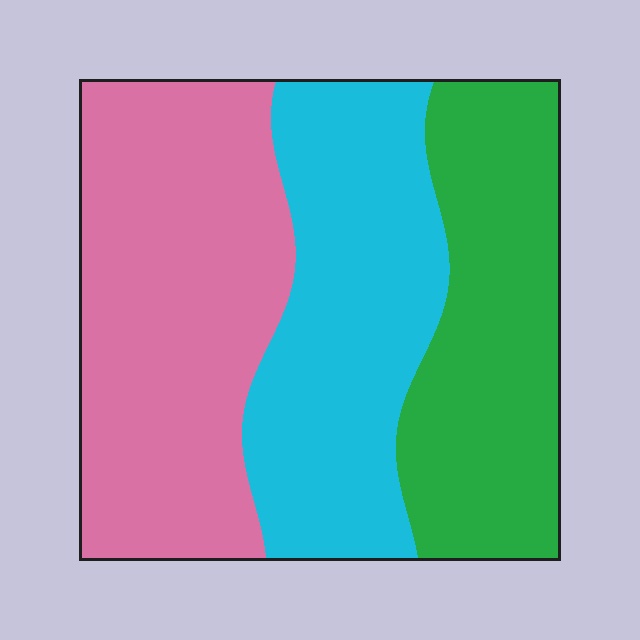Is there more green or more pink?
Pink.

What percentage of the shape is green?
Green takes up between a sixth and a third of the shape.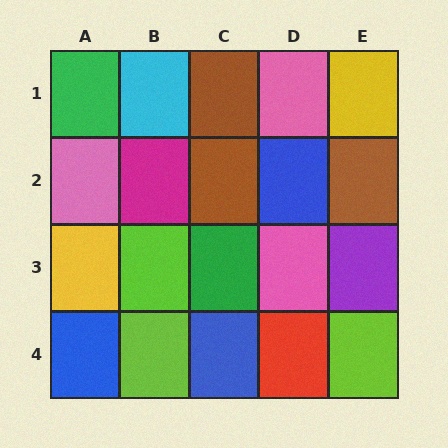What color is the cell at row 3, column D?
Pink.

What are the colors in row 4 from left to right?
Blue, lime, blue, red, lime.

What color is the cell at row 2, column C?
Brown.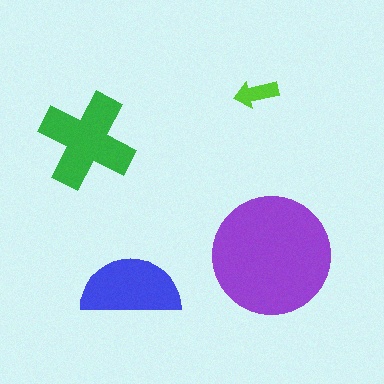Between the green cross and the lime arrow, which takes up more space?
The green cross.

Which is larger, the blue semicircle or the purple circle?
The purple circle.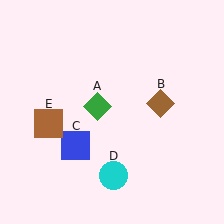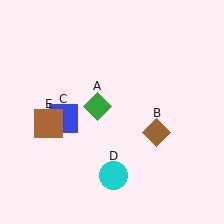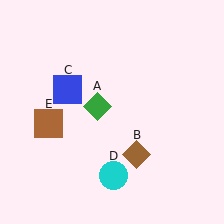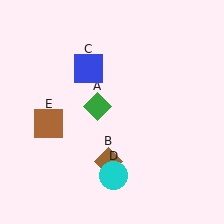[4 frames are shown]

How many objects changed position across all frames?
2 objects changed position: brown diamond (object B), blue square (object C).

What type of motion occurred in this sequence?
The brown diamond (object B), blue square (object C) rotated clockwise around the center of the scene.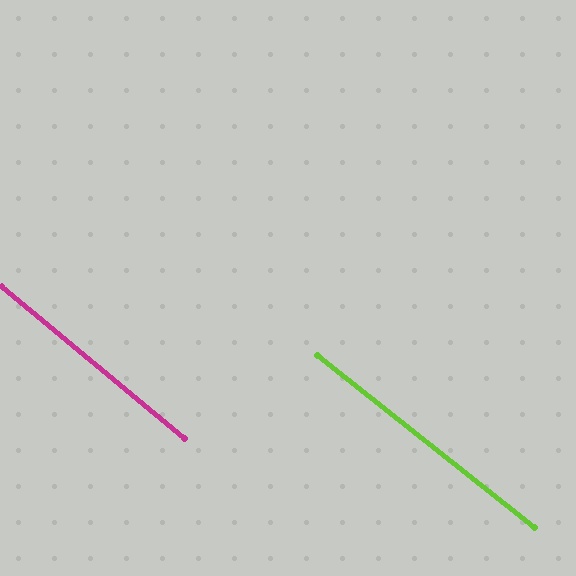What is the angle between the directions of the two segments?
Approximately 1 degree.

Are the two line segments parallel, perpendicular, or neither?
Parallel — their directions differ by only 1.3°.